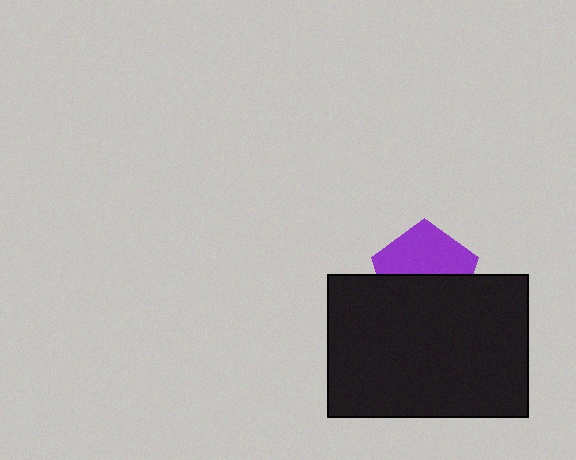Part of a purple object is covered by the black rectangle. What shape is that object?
It is a pentagon.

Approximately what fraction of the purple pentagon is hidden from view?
Roughly 51% of the purple pentagon is hidden behind the black rectangle.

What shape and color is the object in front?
The object in front is a black rectangle.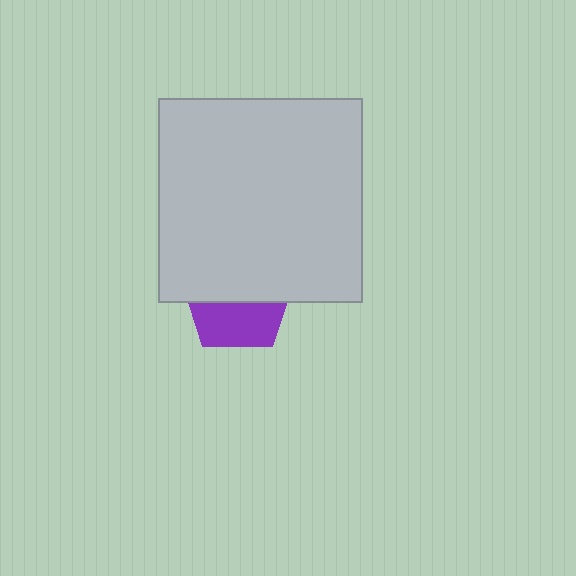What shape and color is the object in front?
The object in front is a light gray square.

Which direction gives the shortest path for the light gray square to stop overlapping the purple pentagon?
Moving up gives the shortest separation.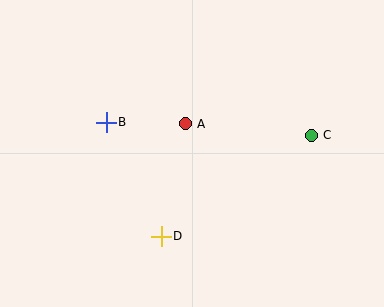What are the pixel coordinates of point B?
Point B is at (106, 122).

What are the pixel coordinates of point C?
Point C is at (311, 135).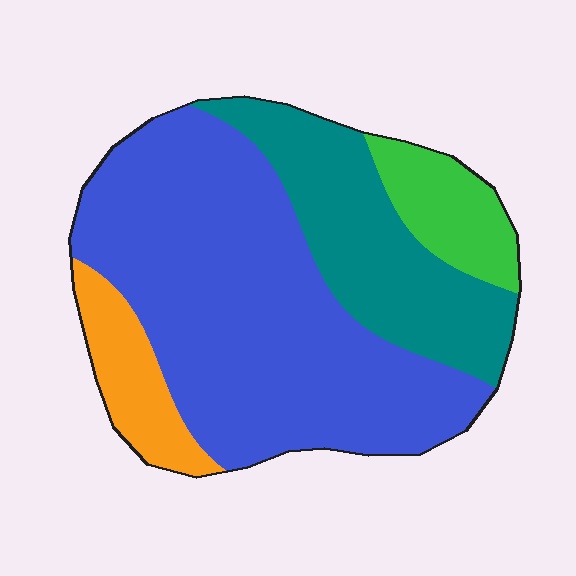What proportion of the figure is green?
Green takes up about one tenth (1/10) of the figure.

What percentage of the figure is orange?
Orange covers roughly 10% of the figure.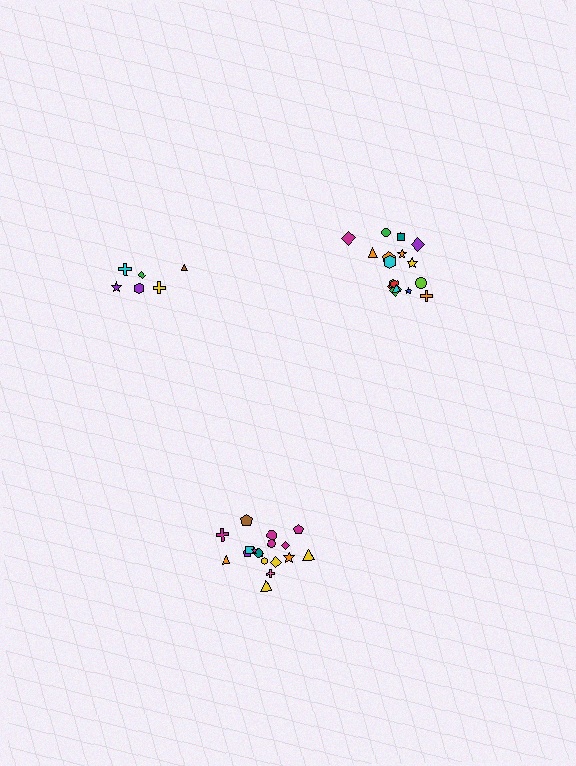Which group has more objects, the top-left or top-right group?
The top-right group.